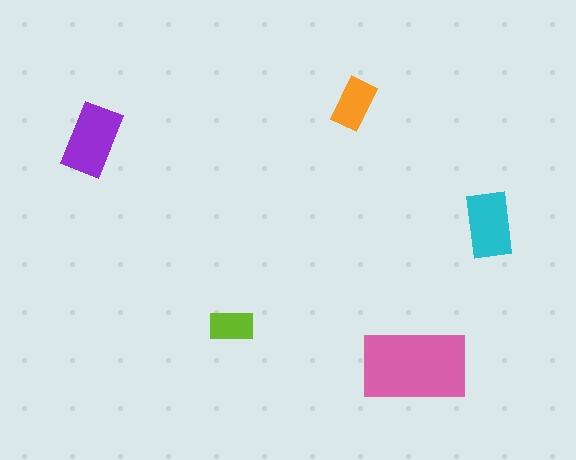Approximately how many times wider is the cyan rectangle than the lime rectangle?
About 1.5 times wider.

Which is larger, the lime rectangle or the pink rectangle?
The pink one.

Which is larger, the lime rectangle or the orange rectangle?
The orange one.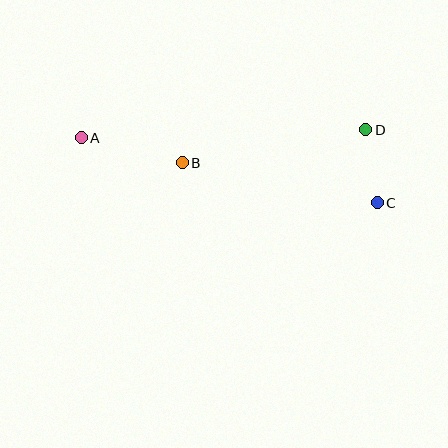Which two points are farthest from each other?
Points A and C are farthest from each other.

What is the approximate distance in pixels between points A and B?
The distance between A and B is approximately 104 pixels.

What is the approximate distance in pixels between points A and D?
The distance between A and D is approximately 285 pixels.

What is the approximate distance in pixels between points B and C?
The distance between B and C is approximately 199 pixels.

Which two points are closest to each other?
Points C and D are closest to each other.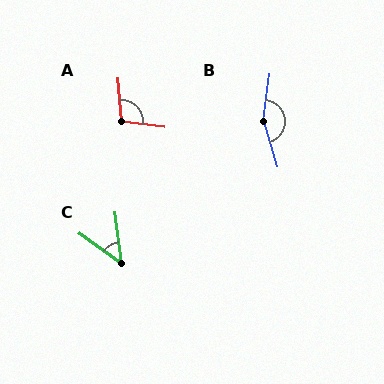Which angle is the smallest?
C, at approximately 47 degrees.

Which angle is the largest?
B, at approximately 156 degrees.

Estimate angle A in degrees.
Approximately 102 degrees.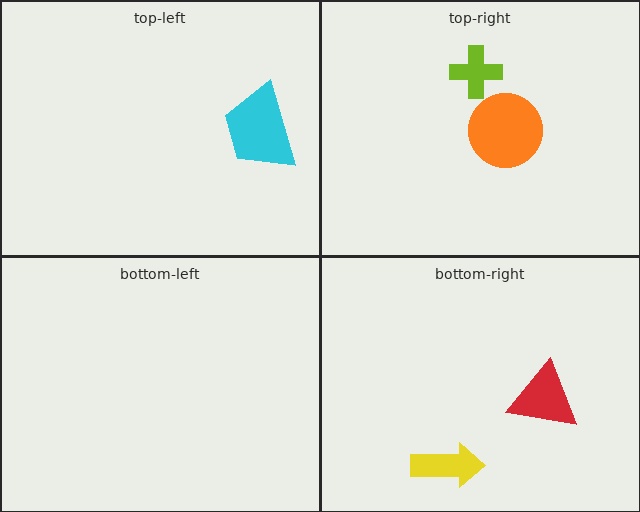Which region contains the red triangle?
The bottom-right region.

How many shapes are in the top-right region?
2.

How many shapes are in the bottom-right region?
2.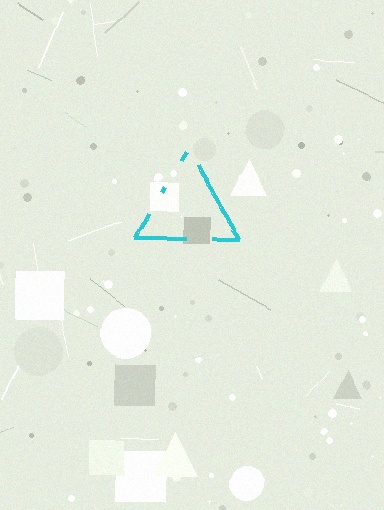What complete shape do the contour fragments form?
The contour fragments form a triangle.